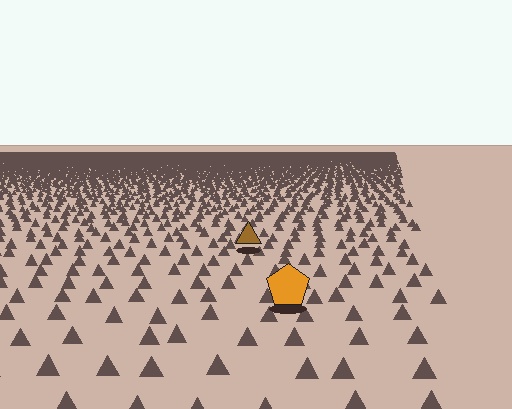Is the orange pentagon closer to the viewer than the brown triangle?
Yes. The orange pentagon is closer — you can tell from the texture gradient: the ground texture is coarser near it.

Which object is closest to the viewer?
The orange pentagon is closest. The texture marks near it are larger and more spread out.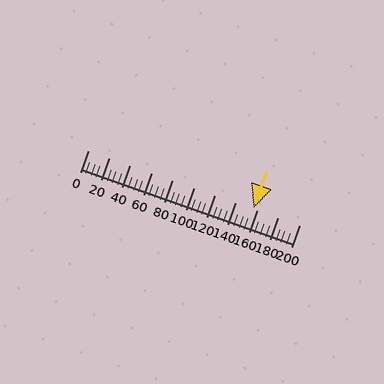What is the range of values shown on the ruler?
The ruler shows values from 0 to 200.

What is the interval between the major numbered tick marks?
The major tick marks are spaced 20 units apart.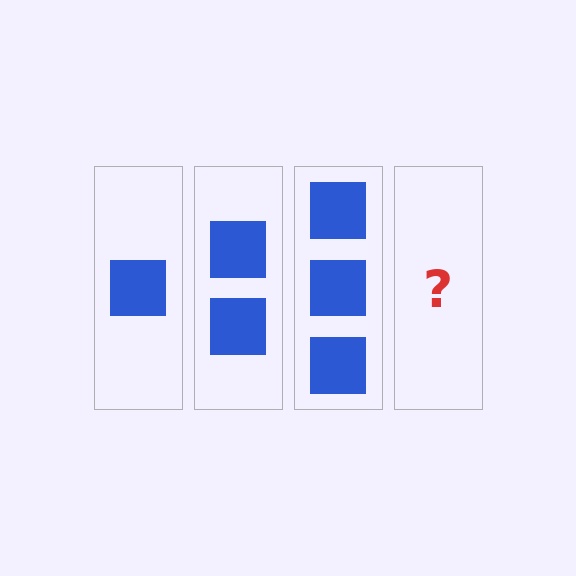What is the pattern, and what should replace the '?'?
The pattern is that each step adds one more square. The '?' should be 4 squares.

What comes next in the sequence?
The next element should be 4 squares.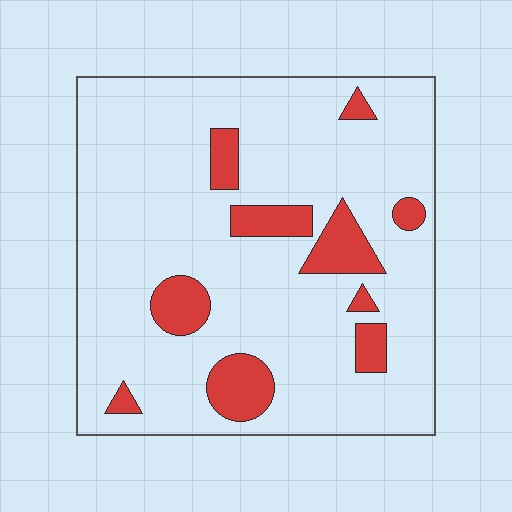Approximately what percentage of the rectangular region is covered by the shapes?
Approximately 15%.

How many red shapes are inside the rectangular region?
10.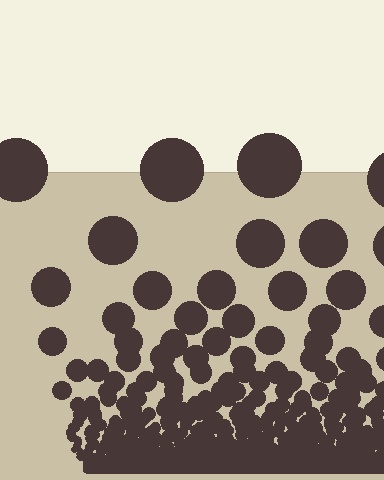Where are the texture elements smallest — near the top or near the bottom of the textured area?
Near the bottom.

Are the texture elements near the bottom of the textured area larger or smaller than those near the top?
Smaller. The gradient is inverted — elements near the bottom are smaller and denser.